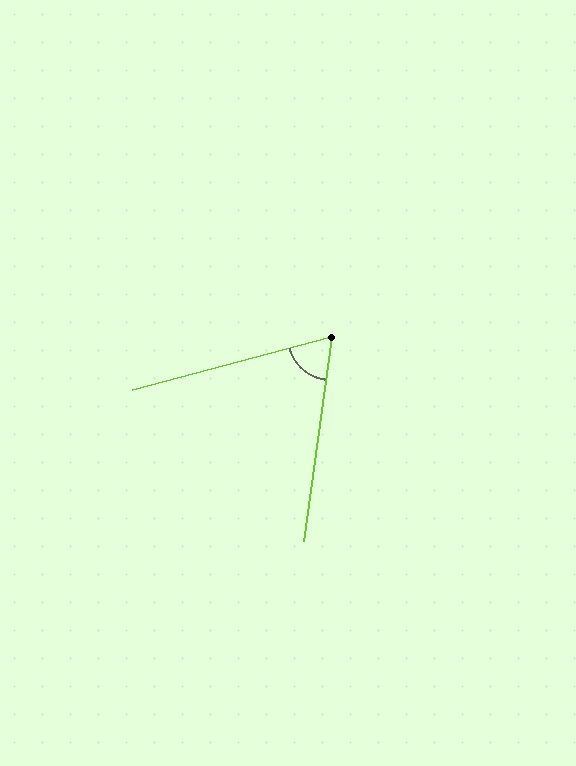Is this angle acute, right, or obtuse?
It is acute.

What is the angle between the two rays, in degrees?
Approximately 67 degrees.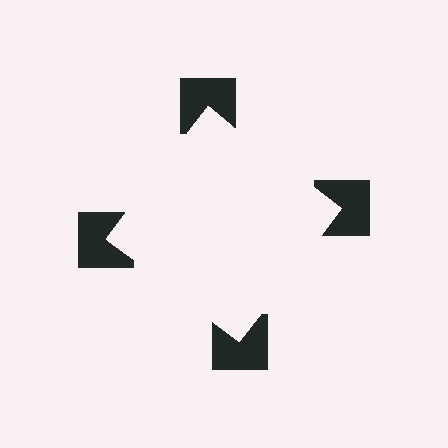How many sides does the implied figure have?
4 sides.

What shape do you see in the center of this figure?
An illusory square — its edges are inferred from the aligned wedge cuts in the notched squares, not physically drawn.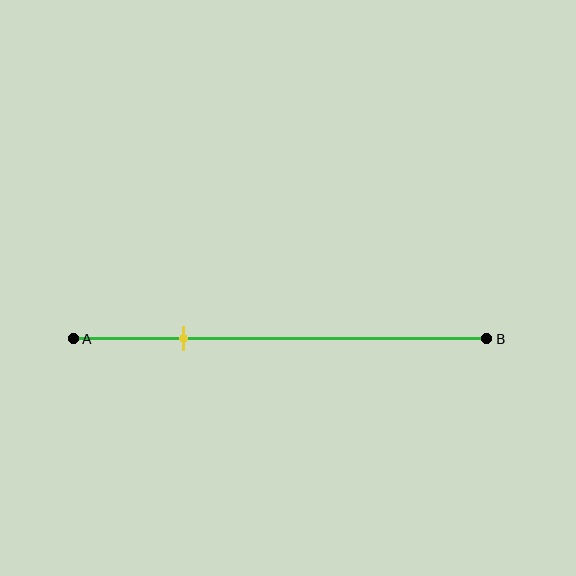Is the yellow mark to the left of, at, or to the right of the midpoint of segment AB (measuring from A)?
The yellow mark is to the left of the midpoint of segment AB.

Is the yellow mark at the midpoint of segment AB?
No, the mark is at about 25% from A, not at the 50% midpoint.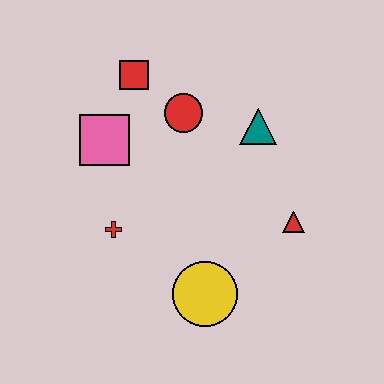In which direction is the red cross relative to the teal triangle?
The red cross is to the left of the teal triangle.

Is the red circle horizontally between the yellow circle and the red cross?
Yes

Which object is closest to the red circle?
The red square is closest to the red circle.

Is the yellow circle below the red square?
Yes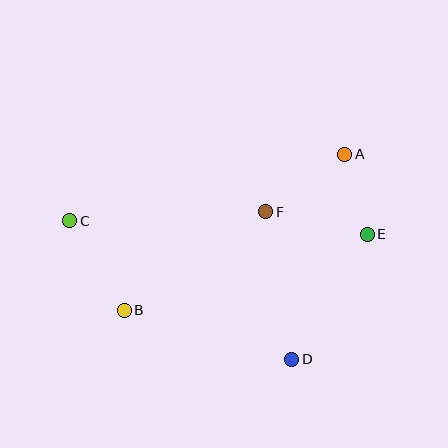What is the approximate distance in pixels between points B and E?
The distance between B and E is approximately 255 pixels.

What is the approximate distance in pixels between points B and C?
The distance between B and C is approximately 105 pixels.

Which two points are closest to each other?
Points A and E are closest to each other.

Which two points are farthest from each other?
Points C and E are farthest from each other.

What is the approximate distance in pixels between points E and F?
The distance between E and F is approximately 104 pixels.